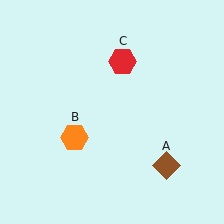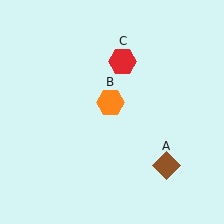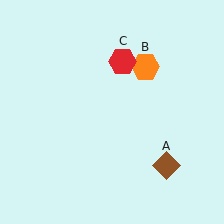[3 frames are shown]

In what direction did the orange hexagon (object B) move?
The orange hexagon (object B) moved up and to the right.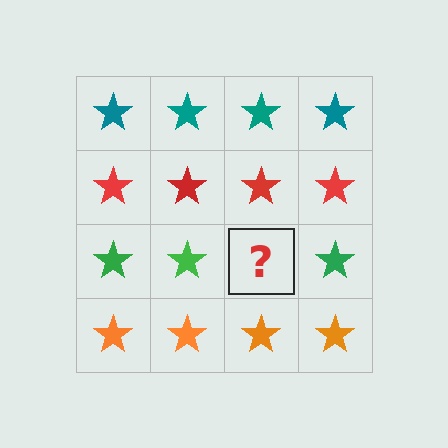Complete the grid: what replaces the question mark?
The question mark should be replaced with a green star.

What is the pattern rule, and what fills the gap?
The rule is that each row has a consistent color. The gap should be filled with a green star.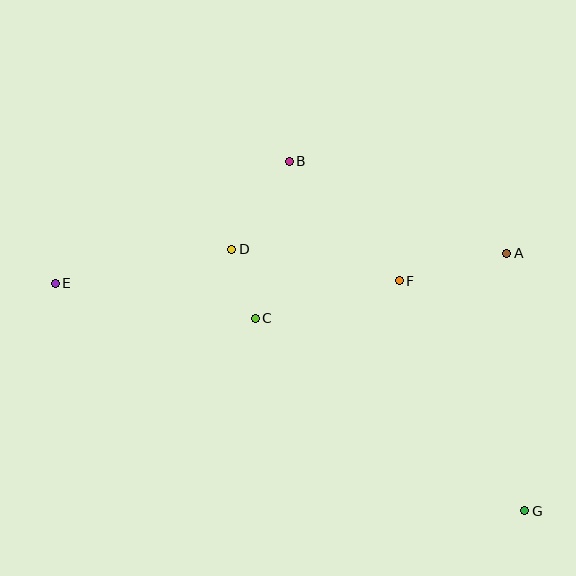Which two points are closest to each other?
Points C and D are closest to each other.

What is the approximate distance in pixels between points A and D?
The distance between A and D is approximately 275 pixels.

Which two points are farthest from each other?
Points E and G are farthest from each other.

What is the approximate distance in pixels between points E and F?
The distance between E and F is approximately 344 pixels.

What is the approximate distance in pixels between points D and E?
The distance between D and E is approximately 179 pixels.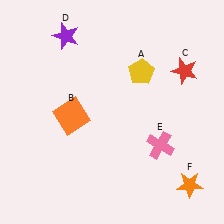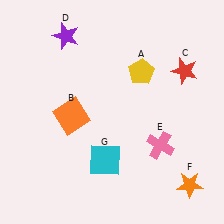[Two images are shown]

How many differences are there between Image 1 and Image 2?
There is 1 difference between the two images.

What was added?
A cyan square (G) was added in Image 2.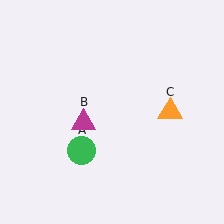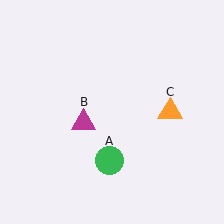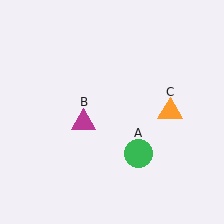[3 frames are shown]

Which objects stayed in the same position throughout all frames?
Magenta triangle (object B) and orange triangle (object C) remained stationary.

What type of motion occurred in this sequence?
The green circle (object A) rotated counterclockwise around the center of the scene.